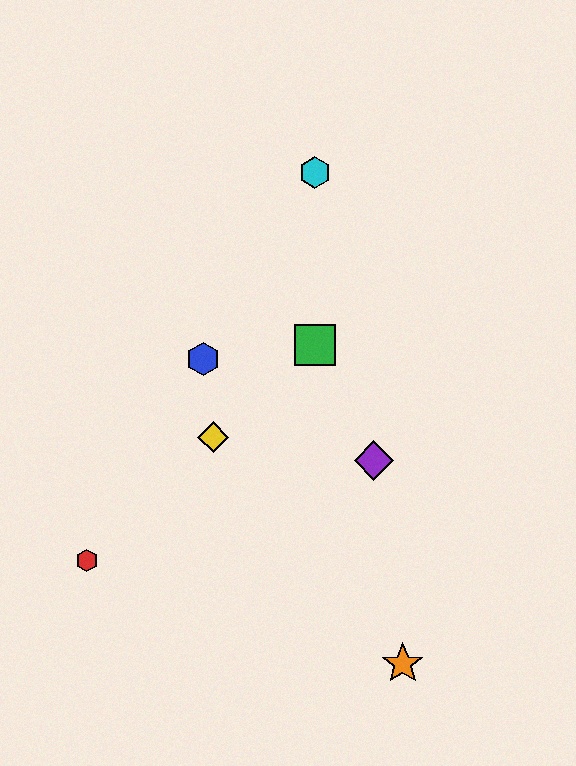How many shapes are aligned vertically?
2 shapes (the green square, the cyan hexagon) are aligned vertically.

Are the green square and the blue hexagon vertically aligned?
No, the green square is at x≈315 and the blue hexagon is at x≈203.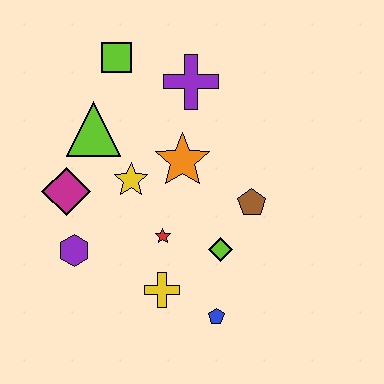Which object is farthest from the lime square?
The blue pentagon is farthest from the lime square.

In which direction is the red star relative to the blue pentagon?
The red star is above the blue pentagon.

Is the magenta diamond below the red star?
No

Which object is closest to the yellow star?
The orange star is closest to the yellow star.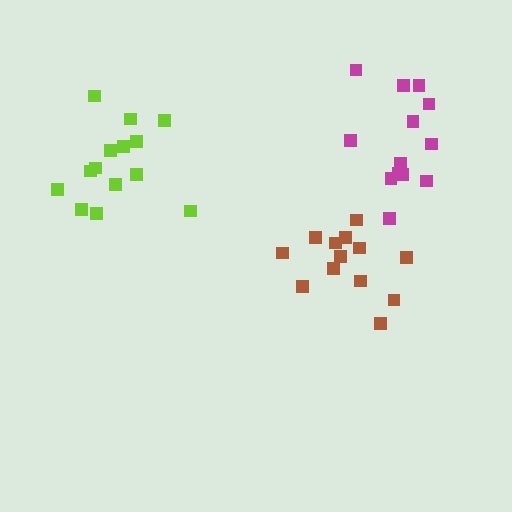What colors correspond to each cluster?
The clusters are colored: brown, lime, magenta.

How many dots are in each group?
Group 1: 13 dots, Group 2: 14 dots, Group 3: 13 dots (40 total).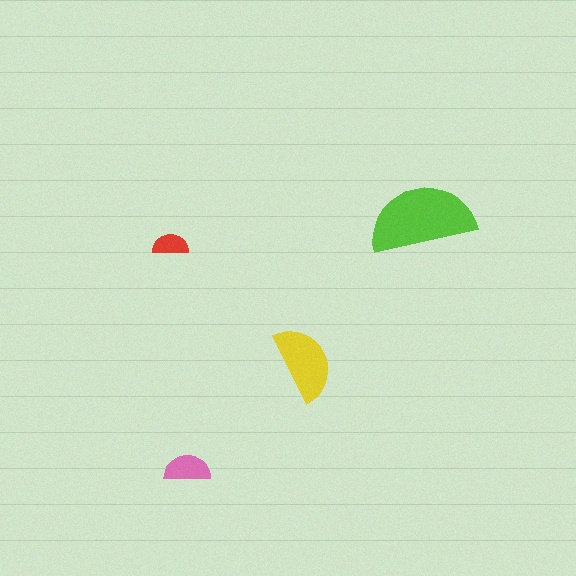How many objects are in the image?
There are 4 objects in the image.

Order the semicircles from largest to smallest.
the lime one, the yellow one, the pink one, the red one.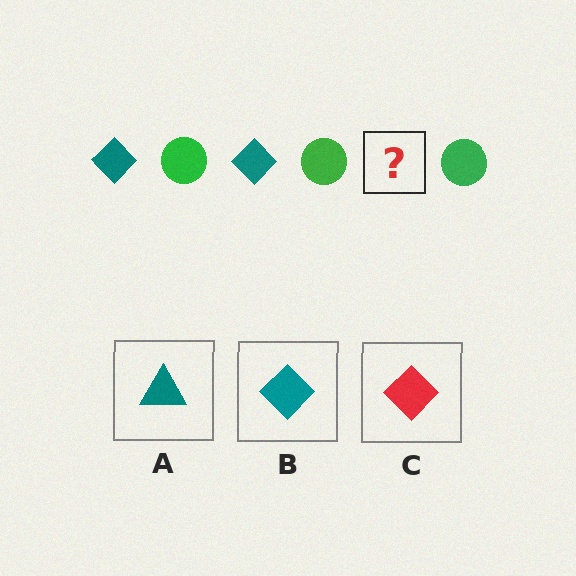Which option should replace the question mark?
Option B.